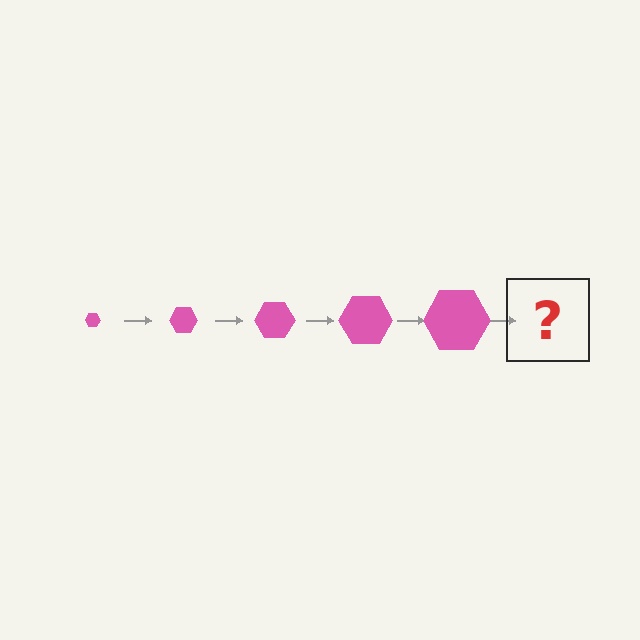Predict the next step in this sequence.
The next step is a pink hexagon, larger than the previous one.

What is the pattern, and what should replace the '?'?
The pattern is that the hexagon gets progressively larger each step. The '?' should be a pink hexagon, larger than the previous one.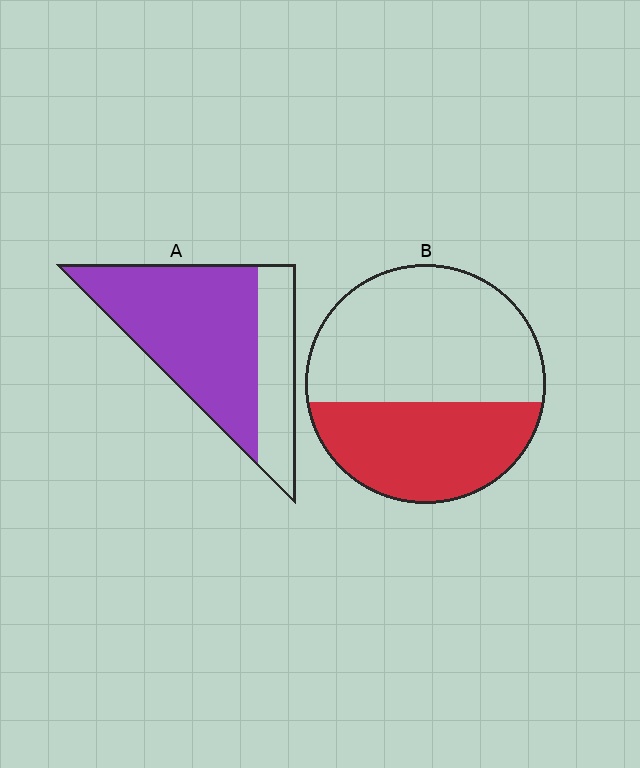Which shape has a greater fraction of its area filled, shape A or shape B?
Shape A.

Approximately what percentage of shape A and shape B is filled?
A is approximately 70% and B is approximately 40%.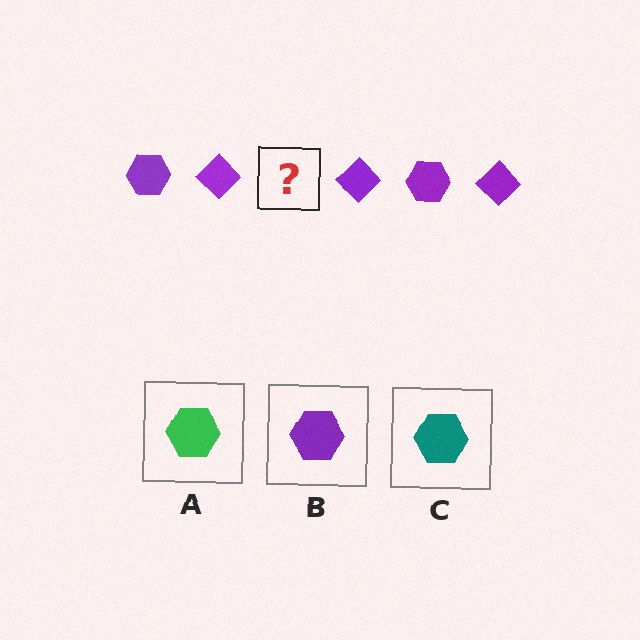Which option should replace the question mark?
Option B.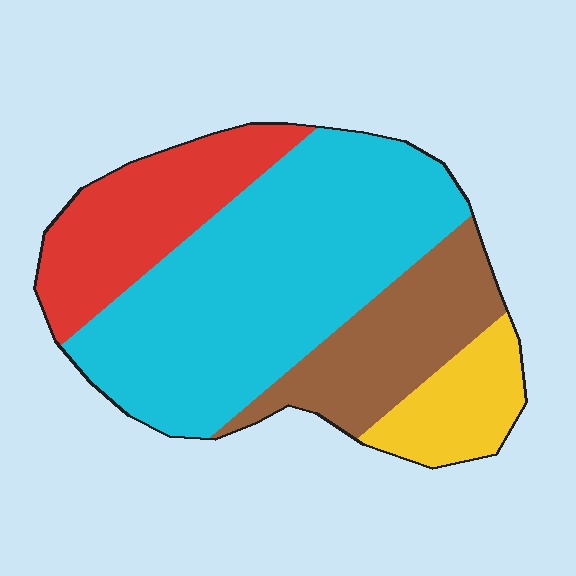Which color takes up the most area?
Cyan, at roughly 50%.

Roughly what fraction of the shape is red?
Red takes up between a sixth and a third of the shape.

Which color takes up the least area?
Yellow, at roughly 10%.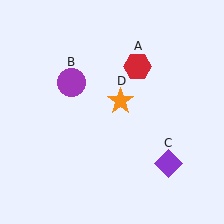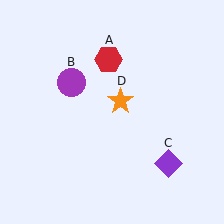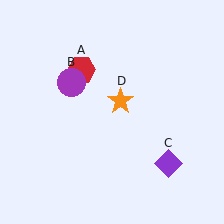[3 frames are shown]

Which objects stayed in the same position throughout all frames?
Purple circle (object B) and purple diamond (object C) and orange star (object D) remained stationary.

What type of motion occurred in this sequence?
The red hexagon (object A) rotated counterclockwise around the center of the scene.